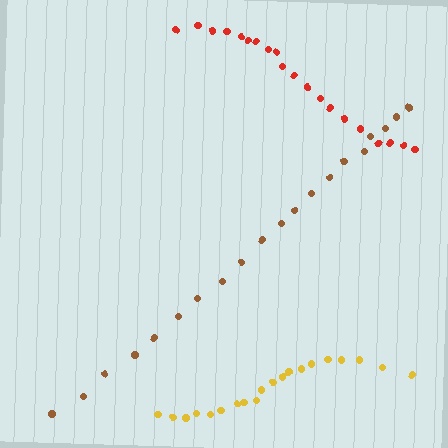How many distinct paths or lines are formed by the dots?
There are 3 distinct paths.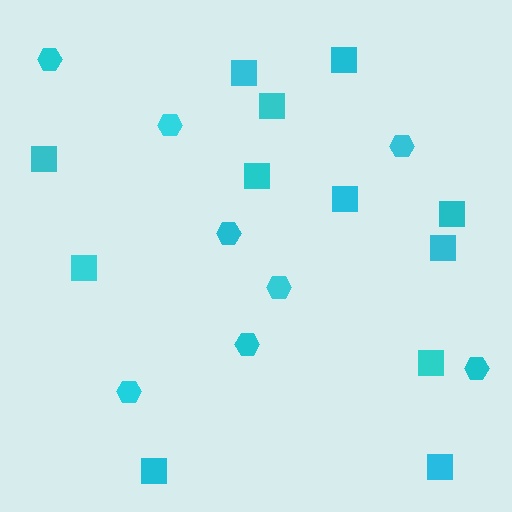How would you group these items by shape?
There are 2 groups: one group of squares (12) and one group of hexagons (8).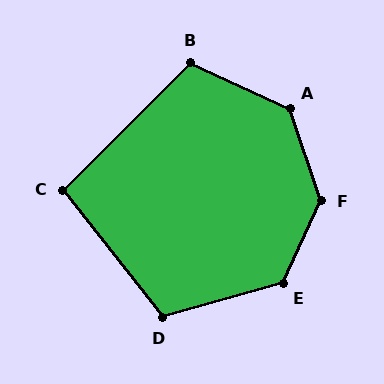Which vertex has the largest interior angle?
F, at approximately 137 degrees.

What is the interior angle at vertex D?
Approximately 112 degrees (obtuse).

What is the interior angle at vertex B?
Approximately 111 degrees (obtuse).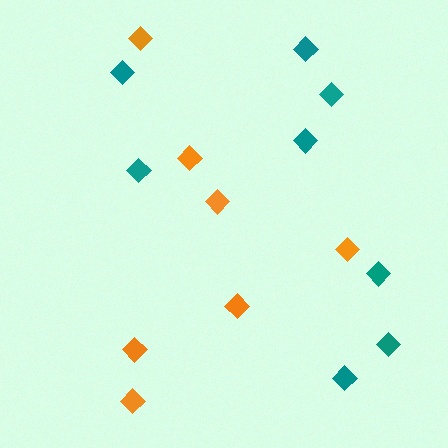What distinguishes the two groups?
There are 2 groups: one group of teal diamonds (8) and one group of orange diamonds (7).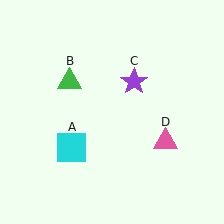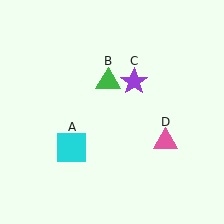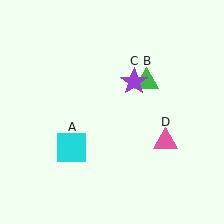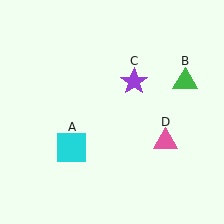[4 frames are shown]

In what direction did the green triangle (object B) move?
The green triangle (object B) moved right.